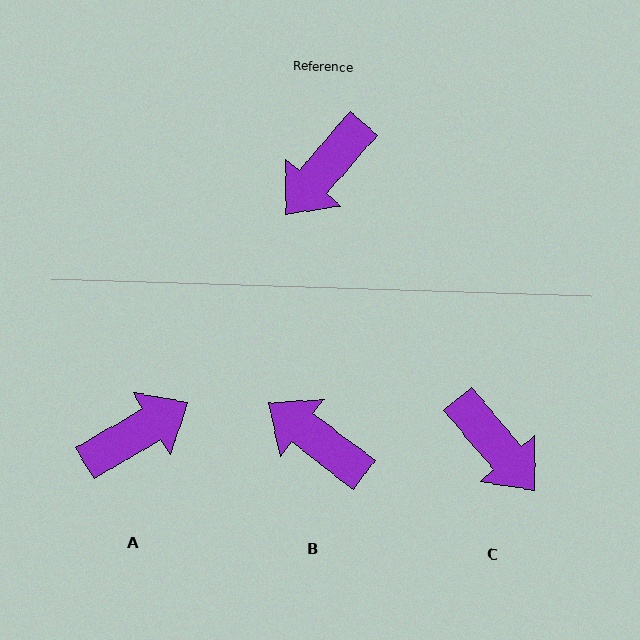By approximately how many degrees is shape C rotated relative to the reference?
Approximately 80 degrees counter-clockwise.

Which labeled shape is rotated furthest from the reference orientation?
A, about 161 degrees away.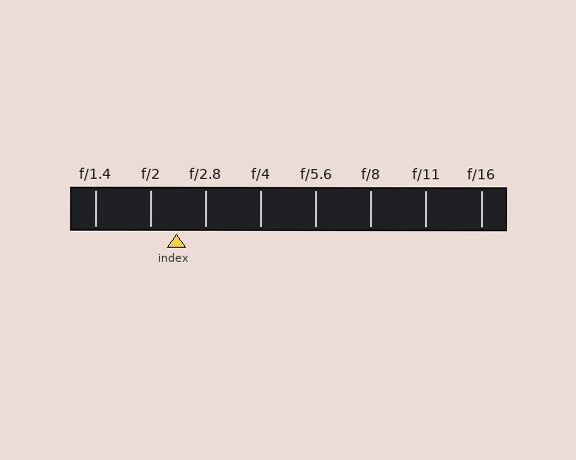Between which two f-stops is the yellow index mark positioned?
The index mark is between f/2 and f/2.8.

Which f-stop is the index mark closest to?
The index mark is closest to f/2.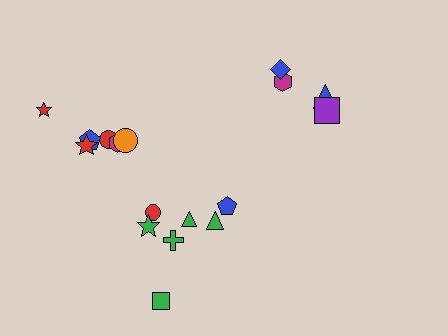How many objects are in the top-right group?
There are 4 objects.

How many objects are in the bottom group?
There are 7 objects.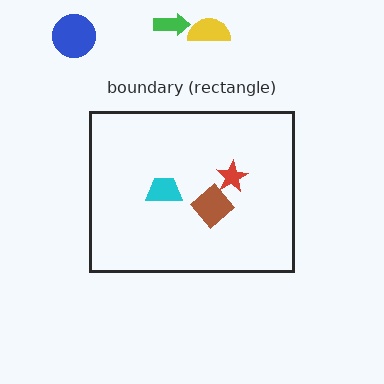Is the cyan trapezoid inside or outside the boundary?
Inside.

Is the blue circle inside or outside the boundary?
Outside.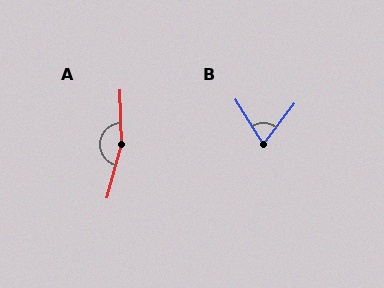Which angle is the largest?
A, at approximately 163 degrees.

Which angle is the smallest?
B, at approximately 69 degrees.